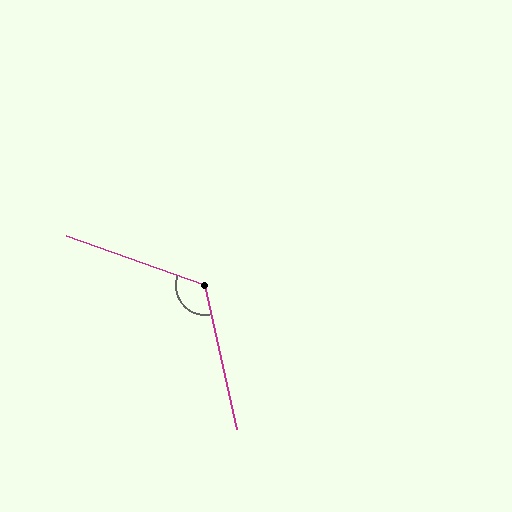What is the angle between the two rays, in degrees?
Approximately 122 degrees.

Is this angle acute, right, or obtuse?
It is obtuse.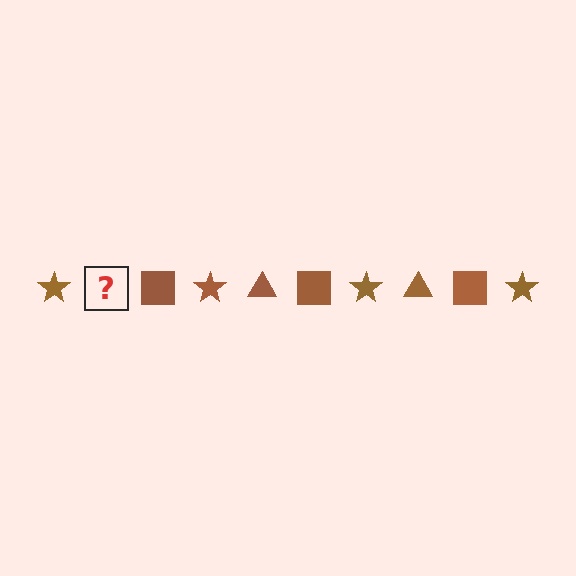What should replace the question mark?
The question mark should be replaced with a brown triangle.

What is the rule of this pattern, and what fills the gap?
The rule is that the pattern cycles through star, triangle, square shapes in brown. The gap should be filled with a brown triangle.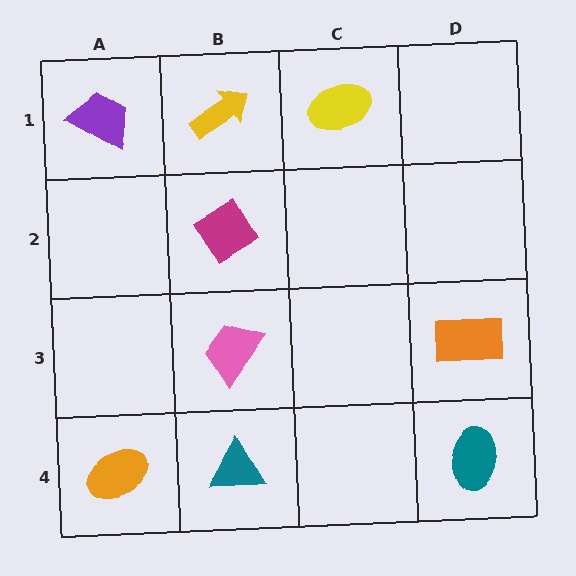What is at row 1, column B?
A yellow arrow.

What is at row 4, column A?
An orange ellipse.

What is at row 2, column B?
A magenta diamond.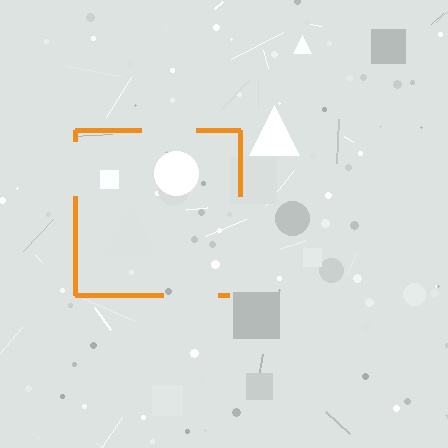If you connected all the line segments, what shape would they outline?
They would outline a square.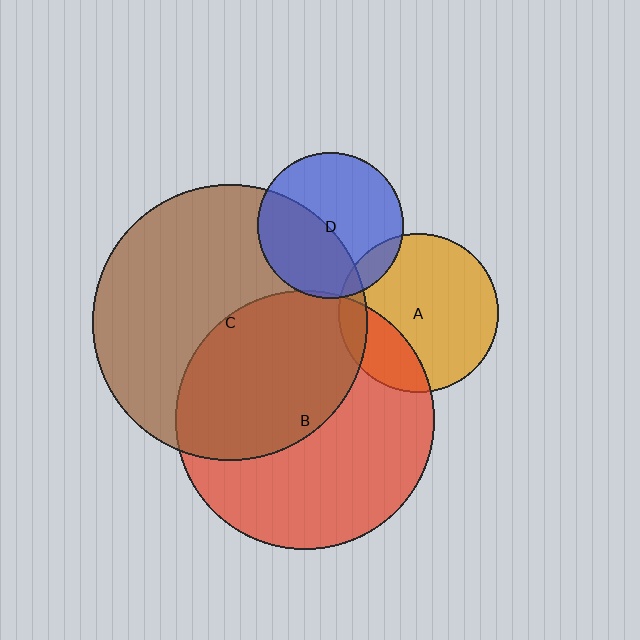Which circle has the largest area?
Circle C (brown).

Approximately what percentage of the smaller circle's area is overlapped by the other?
Approximately 5%.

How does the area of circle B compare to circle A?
Approximately 2.6 times.